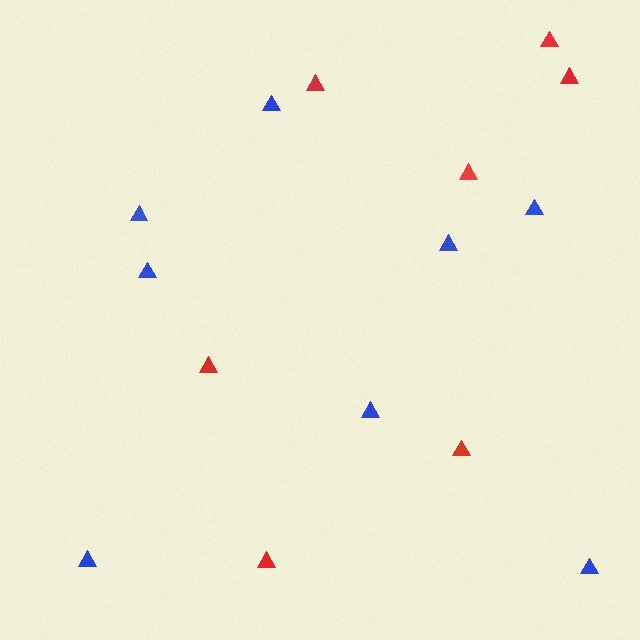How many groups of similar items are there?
There are 2 groups: one group of red triangles (7) and one group of blue triangles (8).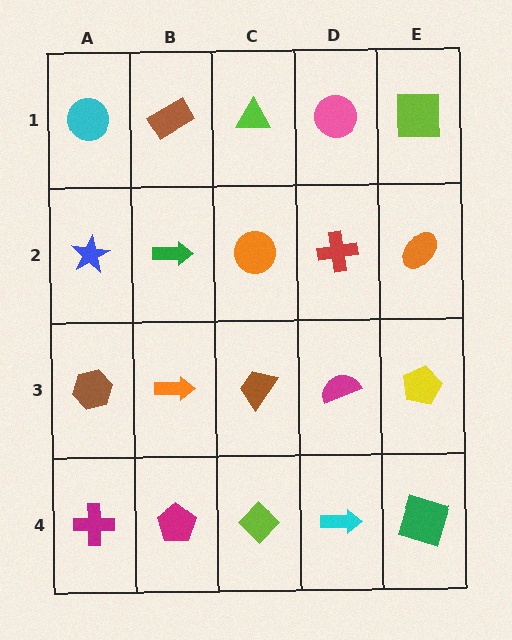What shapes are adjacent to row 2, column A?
A cyan circle (row 1, column A), a brown hexagon (row 3, column A), a green arrow (row 2, column B).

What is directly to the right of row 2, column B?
An orange circle.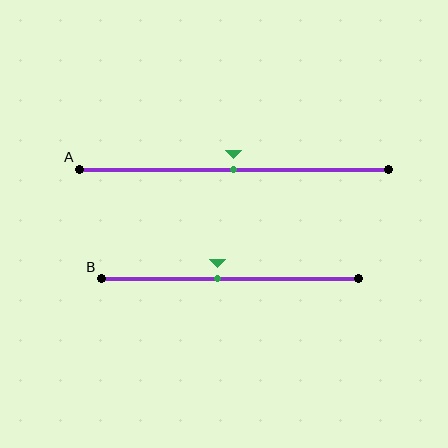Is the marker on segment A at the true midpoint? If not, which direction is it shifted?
Yes, the marker on segment A is at the true midpoint.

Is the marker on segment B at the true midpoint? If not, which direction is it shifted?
No, the marker on segment B is shifted to the left by about 5% of the segment length.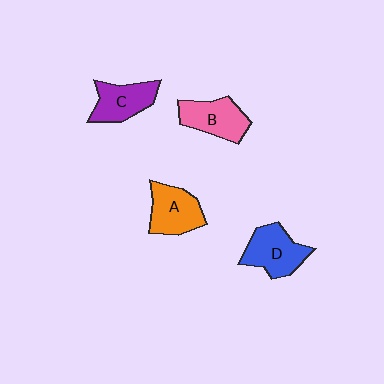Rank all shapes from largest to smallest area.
From largest to smallest: D (blue), A (orange), B (pink), C (purple).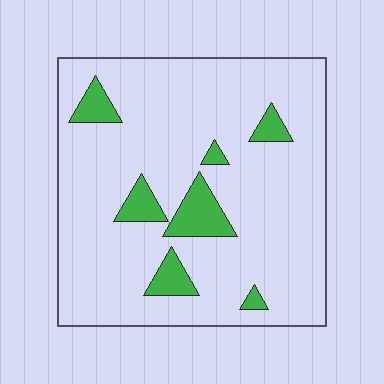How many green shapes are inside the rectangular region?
7.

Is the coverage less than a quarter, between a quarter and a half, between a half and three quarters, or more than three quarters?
Less than a quarter.